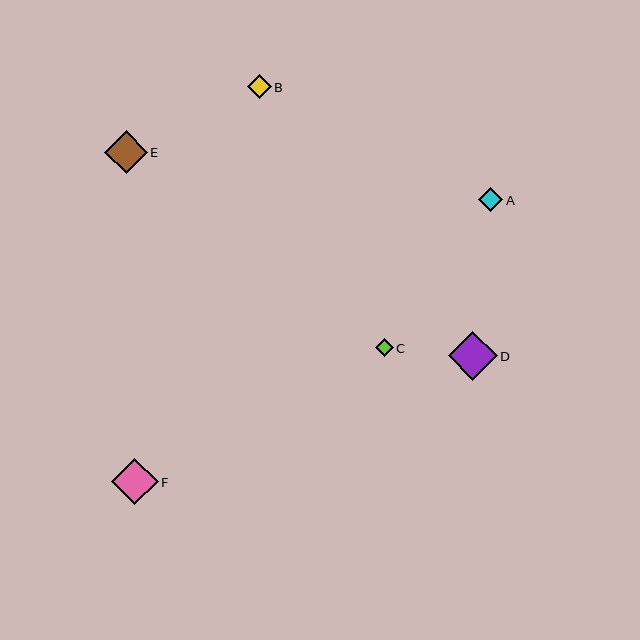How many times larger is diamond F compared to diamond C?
Diamond F is approximately 2.5 times the size of diamond C.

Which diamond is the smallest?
Diamond C is the smallest with a size of approximately 18 pixels.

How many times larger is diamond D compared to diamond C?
Diamond D is approximately 2.7 times the size of diamond C.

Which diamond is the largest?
Diamond D is the largest with a size of approximately 49 pixels.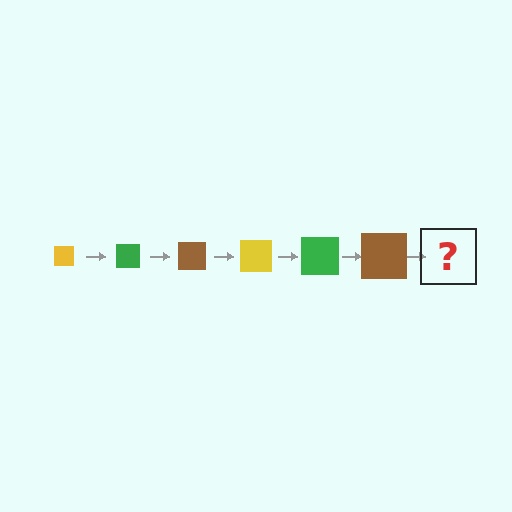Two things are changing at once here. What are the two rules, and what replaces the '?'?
The two rules are that the square grows larger each step and the color cycles through yellow, green, and brown. The '?' should be a yellow square, larger than the previous one.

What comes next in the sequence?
The next element should be a yellow square, larger than the previous one.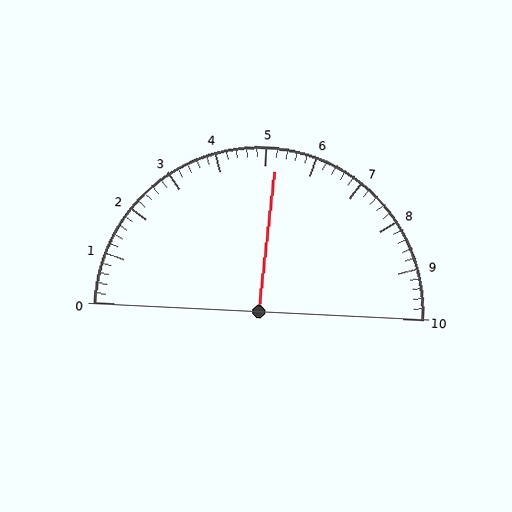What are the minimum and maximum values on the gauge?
The gauge ranges from 0 to 10.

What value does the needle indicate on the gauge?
The needle indicates approximately 5.2.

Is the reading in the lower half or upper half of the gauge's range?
The reading is in the upper half of the range (0 to 10).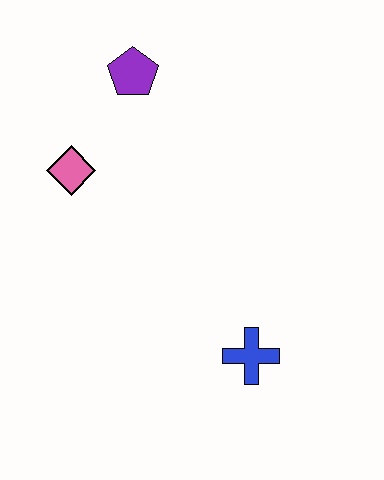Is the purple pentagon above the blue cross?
Yes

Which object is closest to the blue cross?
The pink diamond is closest to the blue cross.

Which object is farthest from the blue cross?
The purple pentagon is farthest from the blue cross.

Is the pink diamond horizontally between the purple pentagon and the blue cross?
No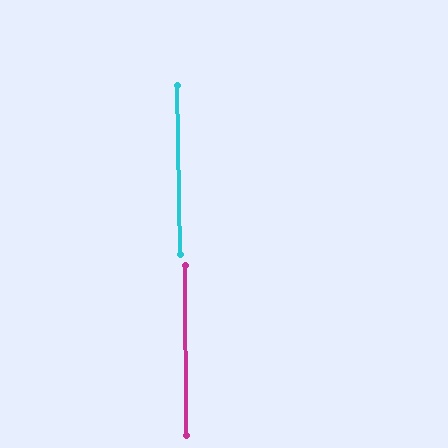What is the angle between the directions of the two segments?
Approximately 1 degree.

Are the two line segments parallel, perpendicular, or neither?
Parallel — their directions differ by only 1.0°.